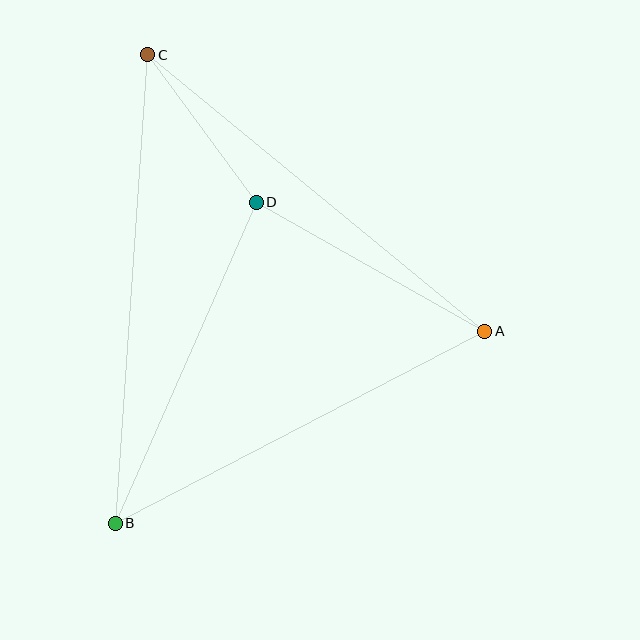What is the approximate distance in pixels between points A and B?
The distance between A and B is approximately 416 pixels.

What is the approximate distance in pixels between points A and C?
The distance between A and C is approximately 436 pixels.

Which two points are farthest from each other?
Points B and C are farthest from each other.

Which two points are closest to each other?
Points C and D are closest to each other.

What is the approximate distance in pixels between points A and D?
The distance between A and D is approximately 262 pixels.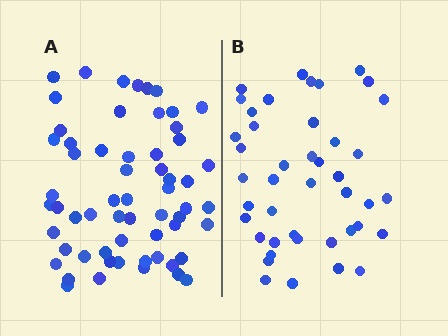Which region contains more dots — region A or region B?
Region A (the left region) has more dots.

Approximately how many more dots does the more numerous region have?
Region A has approximately 15 more dots than region B.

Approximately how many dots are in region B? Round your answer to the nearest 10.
About 40 dots. (The exact count is 43, which rounds to 40.)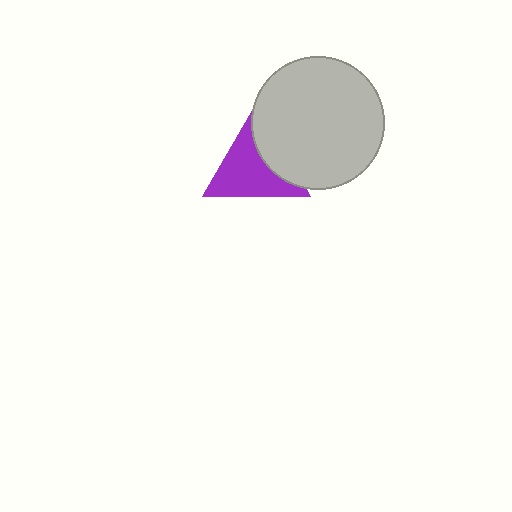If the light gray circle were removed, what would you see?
You would see the complete purple triangle.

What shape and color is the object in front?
The object in front is a light gray circle.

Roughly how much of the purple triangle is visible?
Most of it is visible (roughly 68%).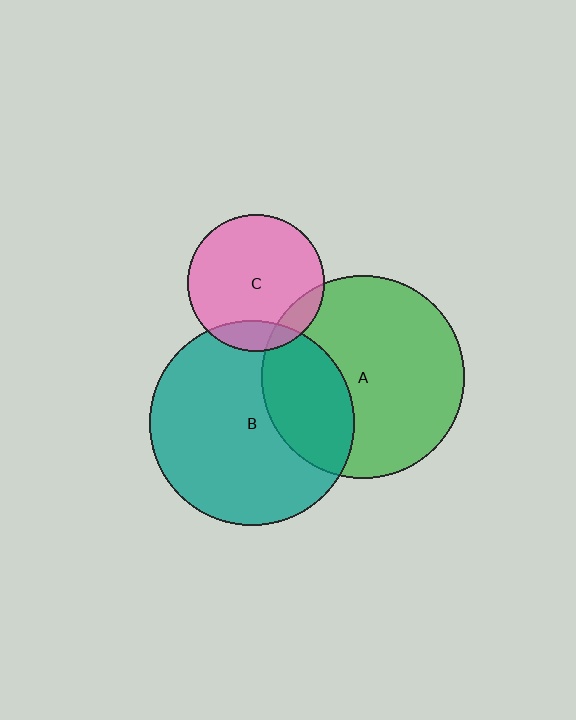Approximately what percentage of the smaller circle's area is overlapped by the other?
Approximately 15%.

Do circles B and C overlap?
Yes.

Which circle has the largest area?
Circle B (teal).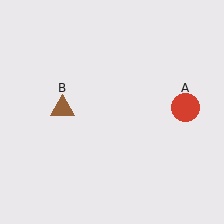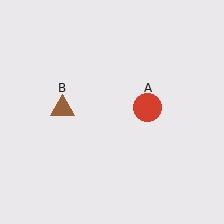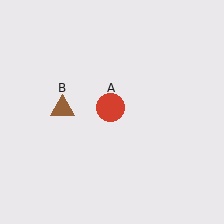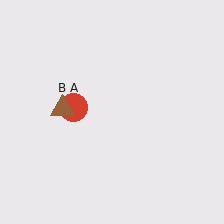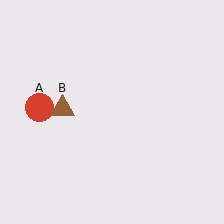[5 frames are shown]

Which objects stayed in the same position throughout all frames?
Brown triangle (object B) remained stationary.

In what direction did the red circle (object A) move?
The red circle (object A) moved left.